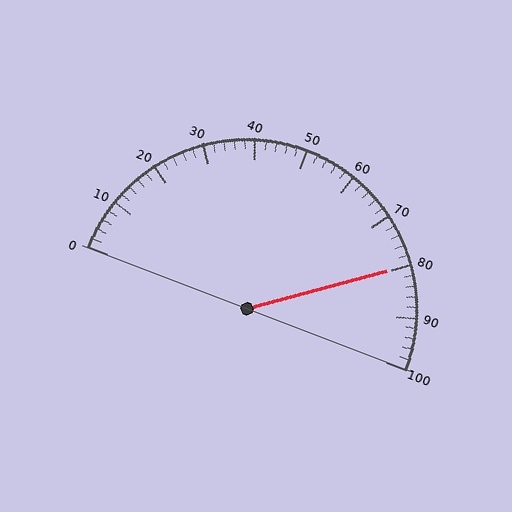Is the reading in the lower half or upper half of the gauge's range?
The reading is in the upper half of the range (0 to 100).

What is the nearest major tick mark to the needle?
The nearest major tick mark is 80.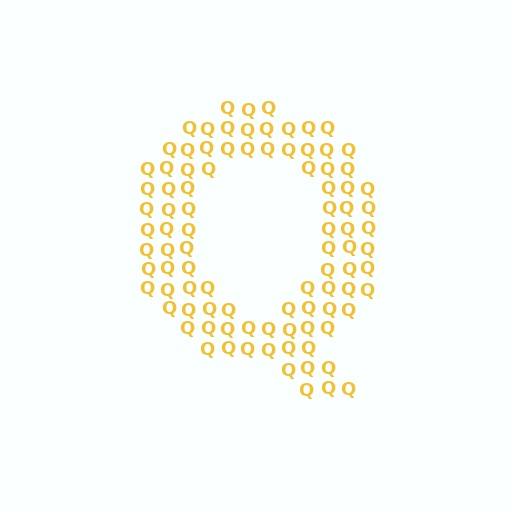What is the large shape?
The large shape is the letter Q.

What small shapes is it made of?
It is made of small letter Q's.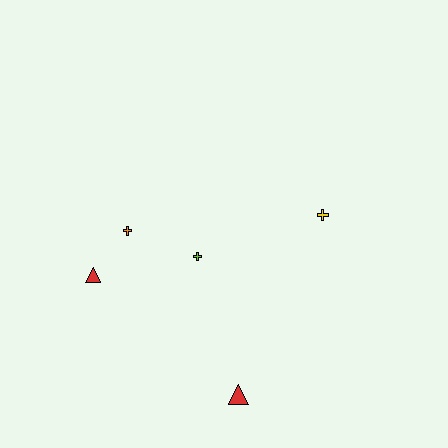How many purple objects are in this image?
There are no purple objects.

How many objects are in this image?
There are 5 objects.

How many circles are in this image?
There are no circles.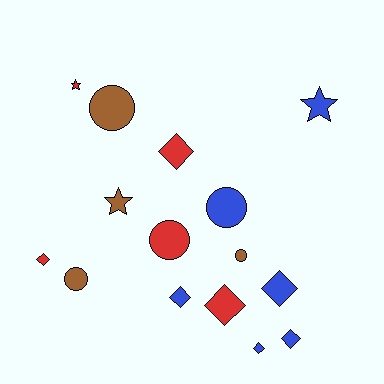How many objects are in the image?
There are 15 objects.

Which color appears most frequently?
Blue, with 6 objects.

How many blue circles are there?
There is 1 blue circle.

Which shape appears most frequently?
Diamond, with 7 objects.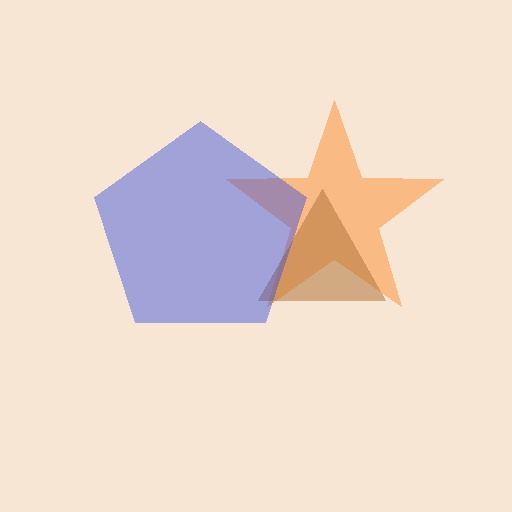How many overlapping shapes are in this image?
There are 3 overlapping shapes in the image.